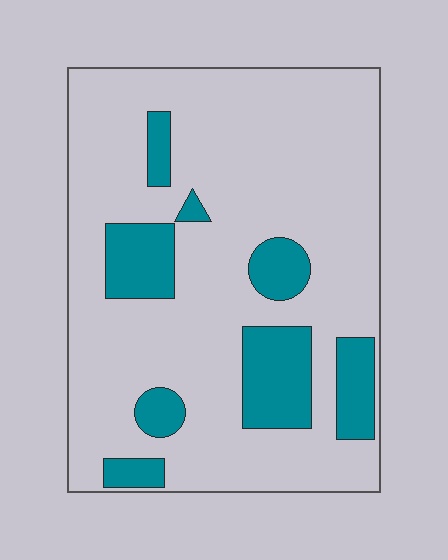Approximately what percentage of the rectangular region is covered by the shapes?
Approximately 20%.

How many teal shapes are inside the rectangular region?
8.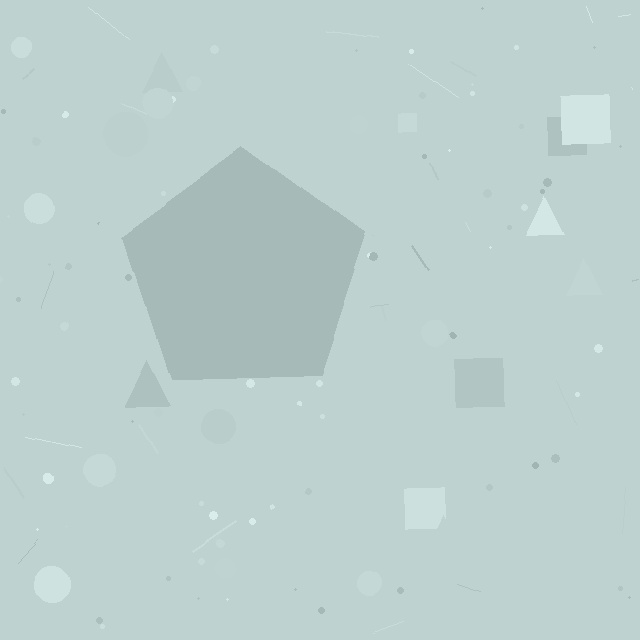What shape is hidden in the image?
A pentagon is hidden in the image.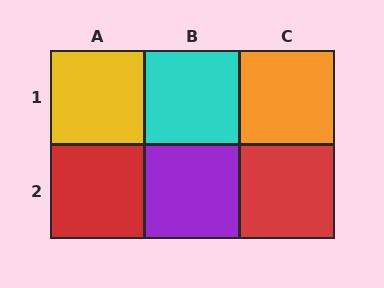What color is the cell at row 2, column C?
Red.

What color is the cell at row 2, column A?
Red.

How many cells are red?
2 cells are red.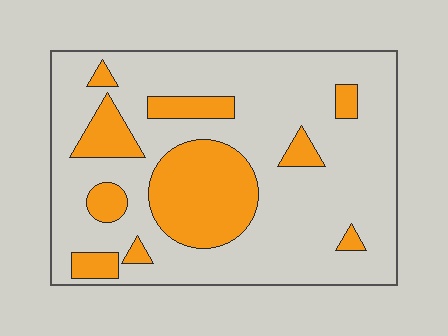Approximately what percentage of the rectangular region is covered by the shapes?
Approximately 25%.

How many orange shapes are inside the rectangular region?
10.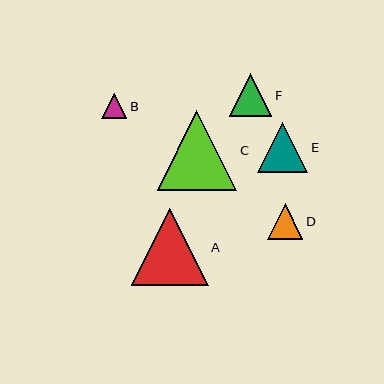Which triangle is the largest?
Triangle C is the largest with a size of approximately 79 pixels.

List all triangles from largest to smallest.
From largest to smallest: C, A, E, F, D, B.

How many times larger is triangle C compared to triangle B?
Triangle C is approximately 3.1 times the size of triangle B.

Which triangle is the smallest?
Triangle B is the smallest with a size of approximately 25 pixels.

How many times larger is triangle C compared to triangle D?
Triangle C is approximately 2.2 times the size of triangle D.